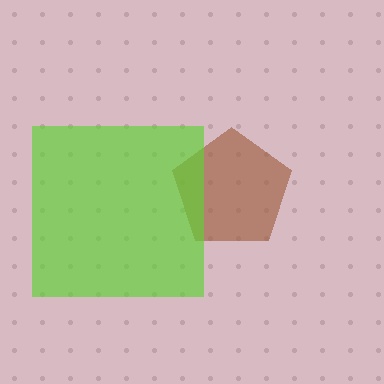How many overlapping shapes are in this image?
There are 2 overlapping shapes in the image.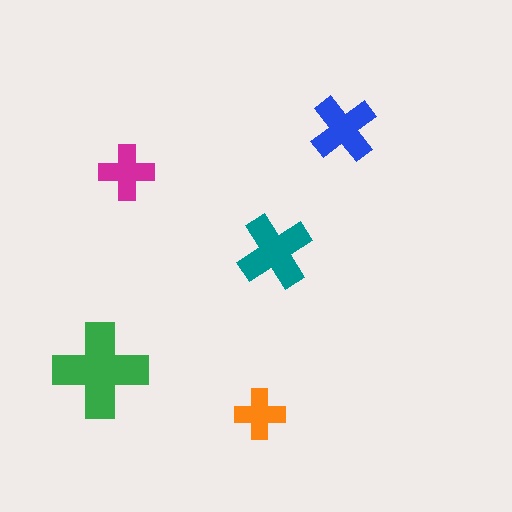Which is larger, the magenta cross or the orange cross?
The magenta one.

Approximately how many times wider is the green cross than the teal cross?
About 1.5 times wider.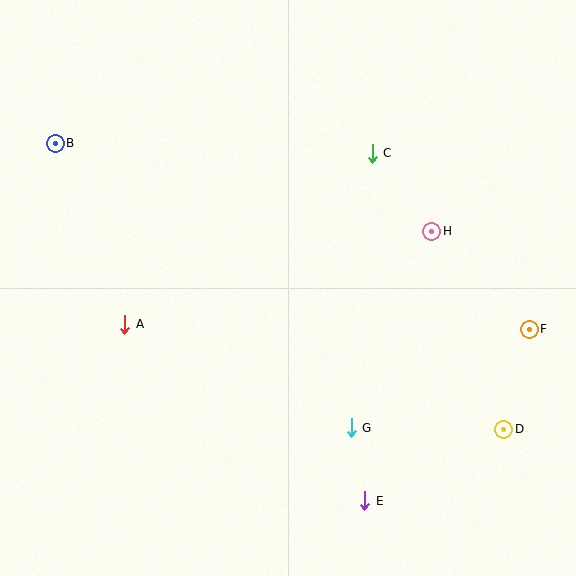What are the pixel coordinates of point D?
Point D is at (504, 429).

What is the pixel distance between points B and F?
The distance between B and F is 509 pixels.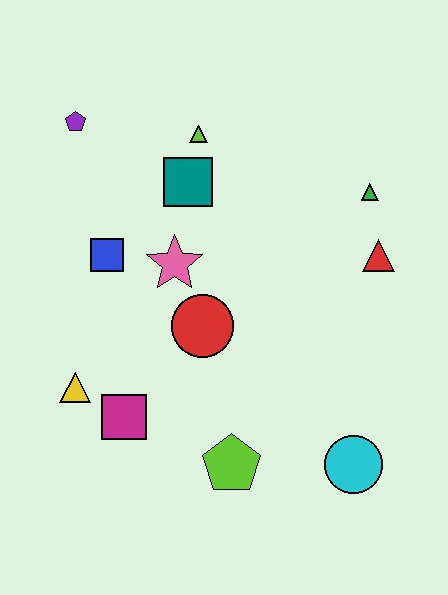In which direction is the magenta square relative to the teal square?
The magenta square is below the teal square.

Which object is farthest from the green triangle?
The yellow triangle is farthest from the green triangle.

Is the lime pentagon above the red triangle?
No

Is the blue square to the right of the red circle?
No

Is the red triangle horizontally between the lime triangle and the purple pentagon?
No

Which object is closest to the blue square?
The pink star is closest to the blue square.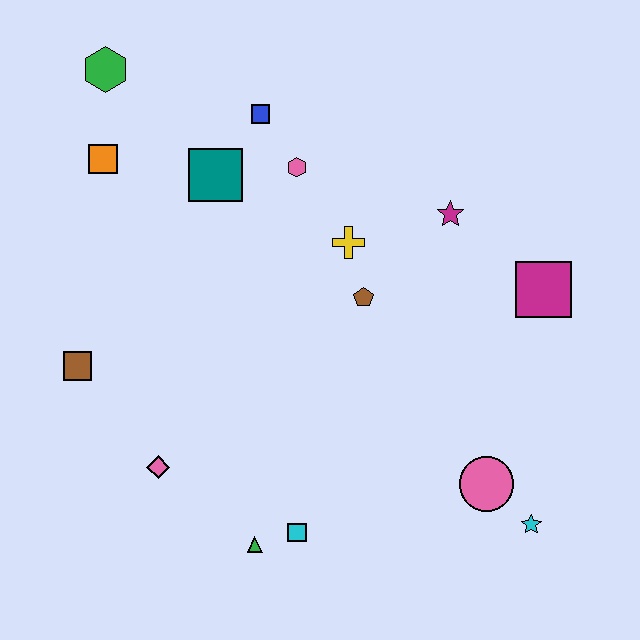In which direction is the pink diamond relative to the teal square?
The pink diamond is below the teal square.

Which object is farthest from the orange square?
The cyan star is farthest from the orange square.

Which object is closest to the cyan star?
The pink circle is closest to the cyan star.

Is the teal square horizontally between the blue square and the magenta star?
No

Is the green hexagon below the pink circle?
No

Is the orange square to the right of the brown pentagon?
No